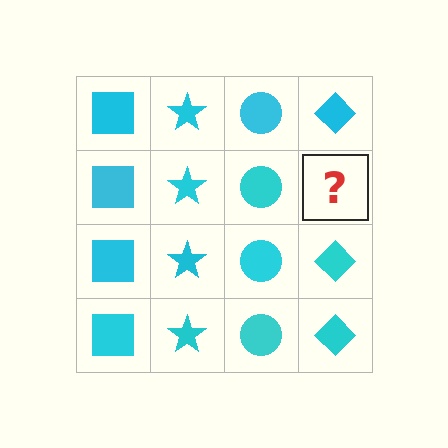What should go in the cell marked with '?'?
The missing cell should contain a cyan diamond.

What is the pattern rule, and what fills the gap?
The rule is that each column has a consistent shape. The gap should be filled with a cyan diamond.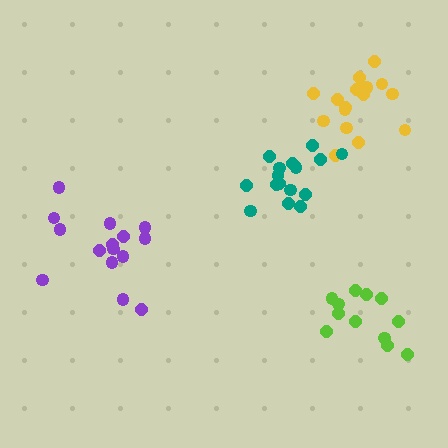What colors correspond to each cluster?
The clusters are colored: yellow, lime, teal, purple.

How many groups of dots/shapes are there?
There are 4 groups.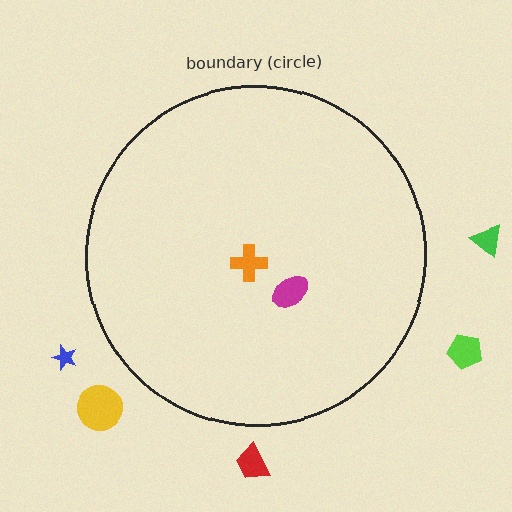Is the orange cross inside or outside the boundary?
Inside.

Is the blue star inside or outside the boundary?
Outside.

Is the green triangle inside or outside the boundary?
Outside.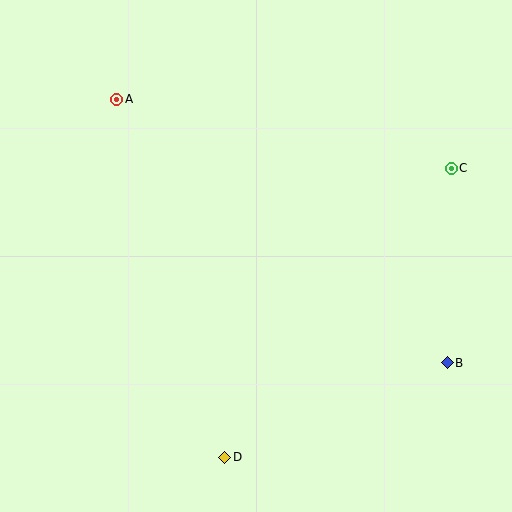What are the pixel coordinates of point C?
Point C is at (451, 168).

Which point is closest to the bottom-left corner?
Point D is closest to the bottom-left corner.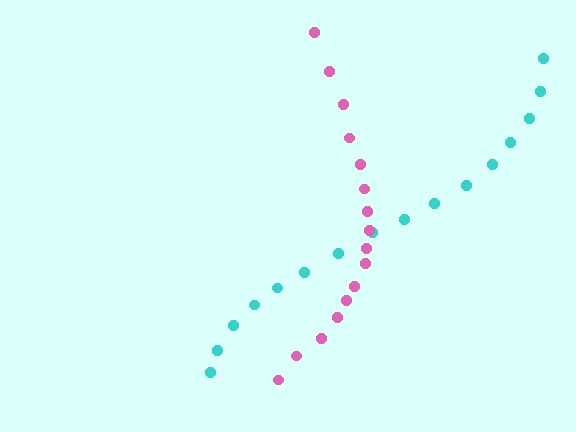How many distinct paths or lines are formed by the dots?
There are 2 distinct paths.